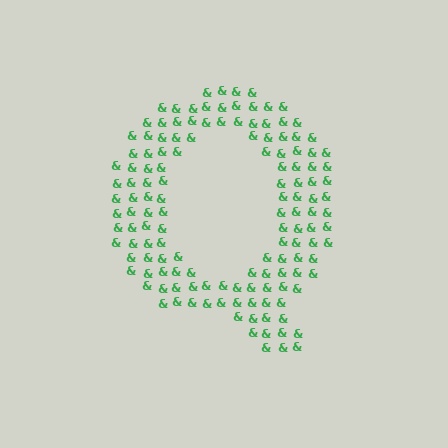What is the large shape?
The large shape is the letter Q.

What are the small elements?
The small elements are ampersands.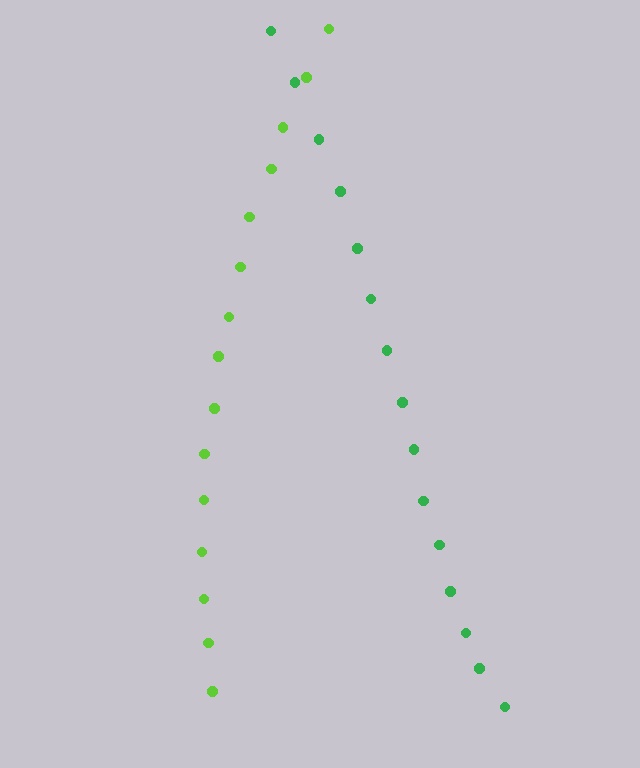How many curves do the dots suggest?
There are 2 distinct paths.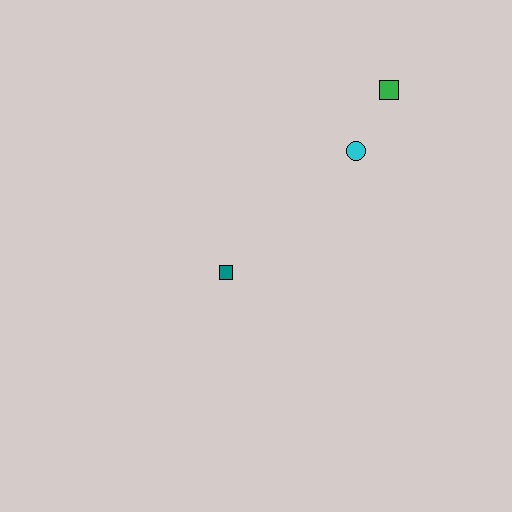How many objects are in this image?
There are 3 objects.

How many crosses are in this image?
There are no crosses.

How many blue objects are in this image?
There are no blue objects.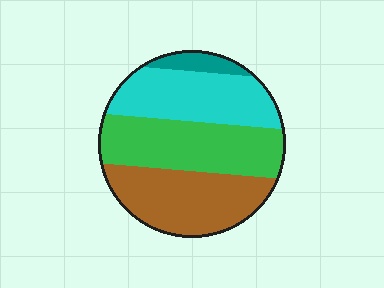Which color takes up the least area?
Teal, at roughly 5%.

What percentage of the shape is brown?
Brown covers around 30% of the shape.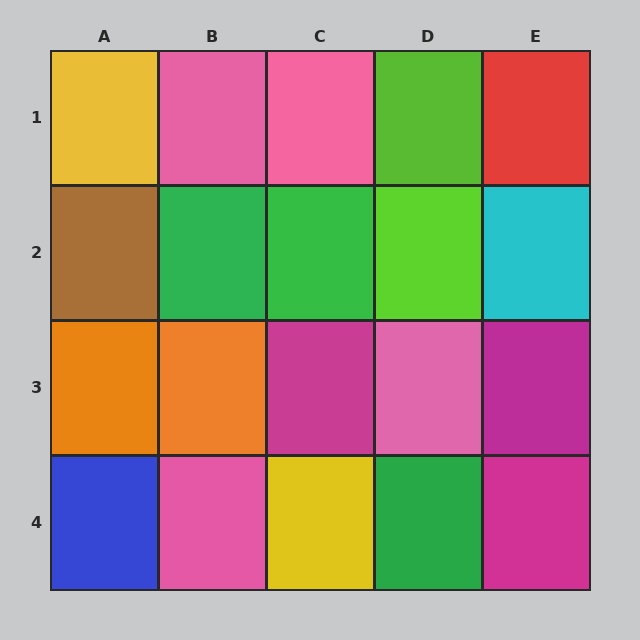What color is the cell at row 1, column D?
Lime.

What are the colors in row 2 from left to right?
Brown, green, green, lime, cyan.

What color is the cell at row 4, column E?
Magenta.